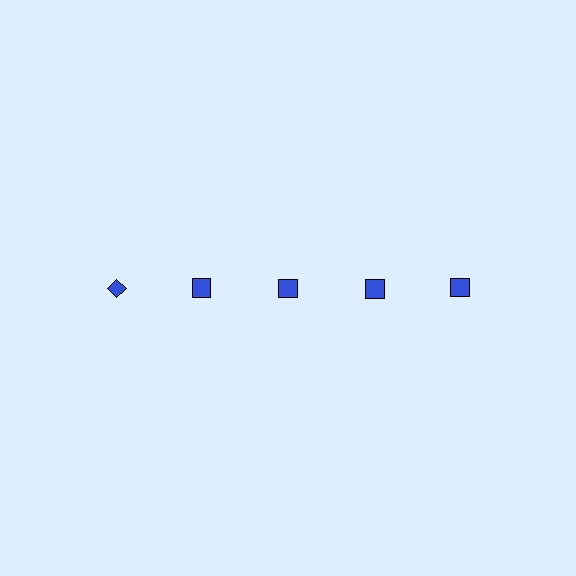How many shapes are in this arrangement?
There are 5 shapes arranged in a grid pattern.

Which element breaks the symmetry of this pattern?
The blue diamond in the top row, leftmost column breaks the symmetry. All other shapes are blue squares.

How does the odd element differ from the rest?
It has a different shape: diamond instead of square.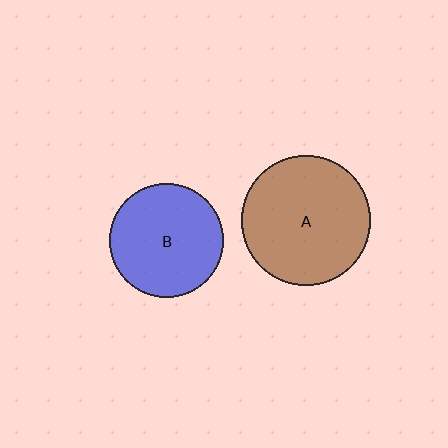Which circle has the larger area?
Circle A (brown).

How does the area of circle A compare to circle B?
Approximately 1.3 times.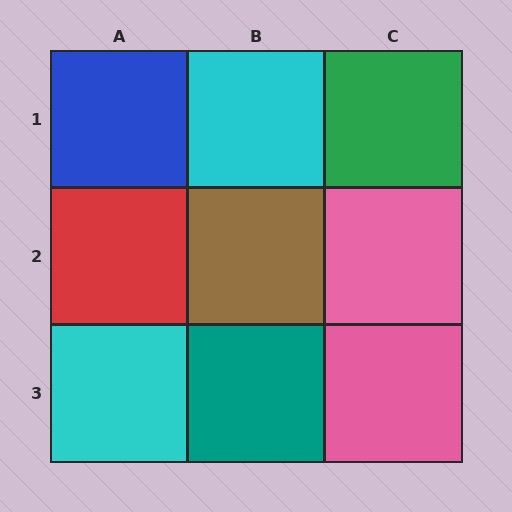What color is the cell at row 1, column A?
Blue.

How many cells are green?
1 cell is green.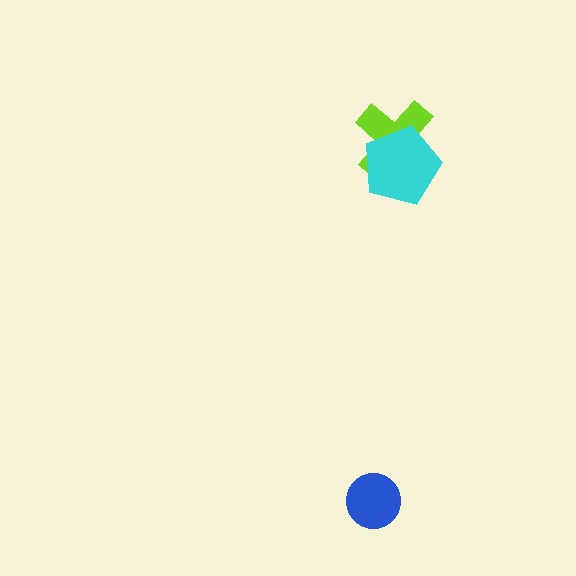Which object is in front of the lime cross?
The cyan pentagon is in front of the lime cross.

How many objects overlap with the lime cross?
1 object overlaps with the lime cross.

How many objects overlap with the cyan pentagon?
1 object overlaps with the cyan pentagon.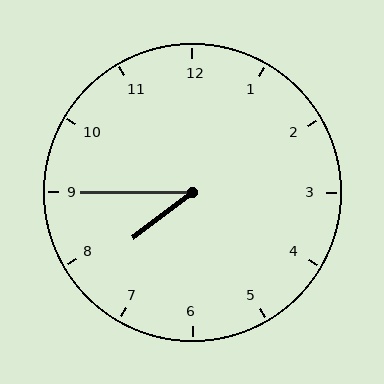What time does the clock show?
7:45.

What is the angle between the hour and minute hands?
Approximately 38 degrees.